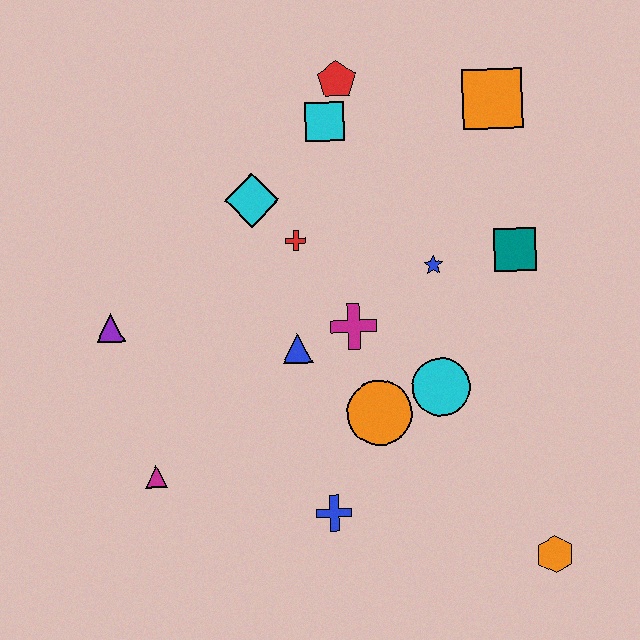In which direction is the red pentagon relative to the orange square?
The red pentagon is to the left of the orange square.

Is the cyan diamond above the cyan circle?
Yes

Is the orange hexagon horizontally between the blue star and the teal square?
No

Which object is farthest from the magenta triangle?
The orange square is farthest from the magenta triangle.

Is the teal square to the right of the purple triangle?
Yes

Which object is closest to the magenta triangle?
The purple triangle is closest to the magenta triangle.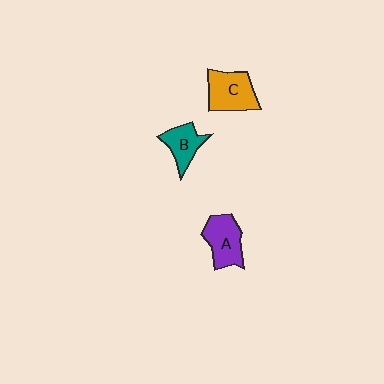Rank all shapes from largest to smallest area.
From largest to smallest: C (orange), A (purple), B (teal).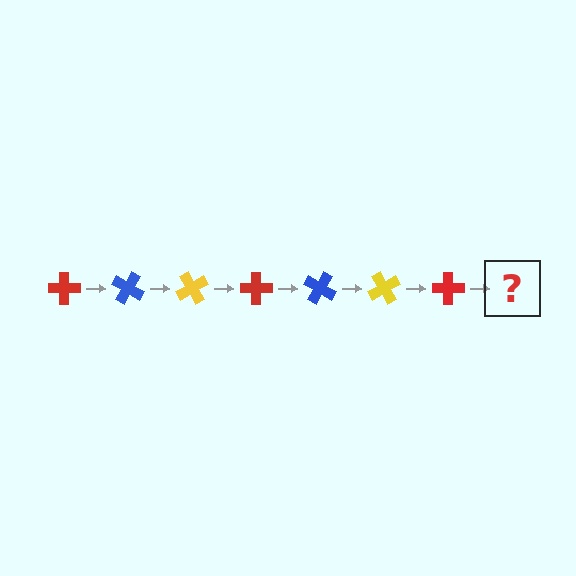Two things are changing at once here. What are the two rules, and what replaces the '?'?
The two rules are that it rotates 30 degrees each step and the color cycles through red, blue, and yellow. The '?' should be a blue cross, rotated 210 degrees from the start.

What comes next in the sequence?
The next element should be a blue cross, rotated 210 degrees from the start.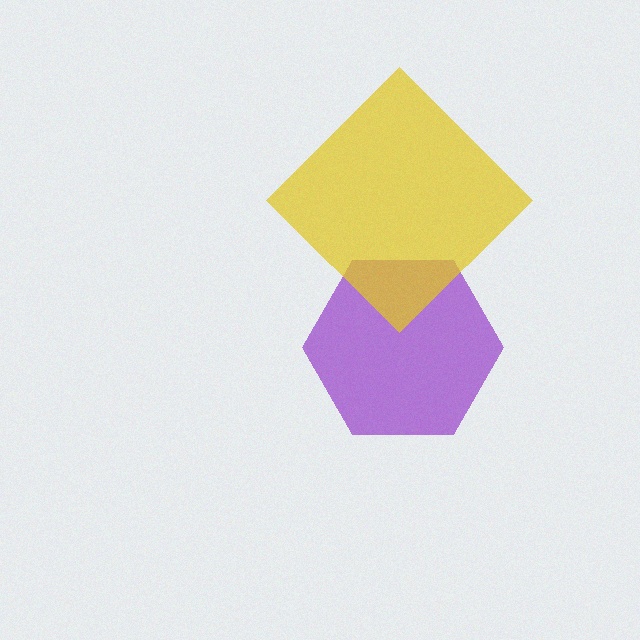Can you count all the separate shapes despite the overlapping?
Yes, there are 2 separate shapes.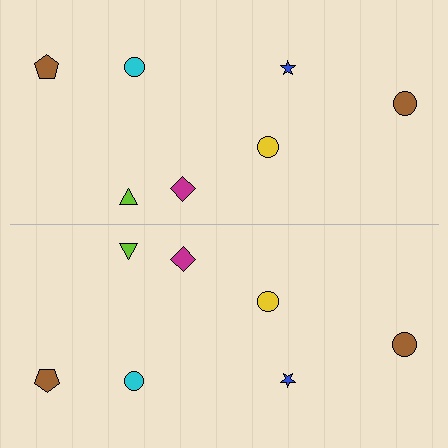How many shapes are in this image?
There are 14 shapes in this image.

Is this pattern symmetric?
Yes, this pattern has bilateral (reflection) symmetry.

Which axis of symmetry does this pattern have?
The pattern has a horizontal axis of symmetry running through the center of the image.